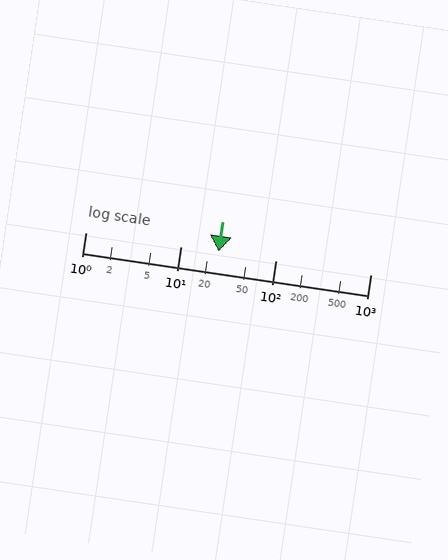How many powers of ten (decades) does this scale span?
The scale spans 3 decades, from 1 to 1000.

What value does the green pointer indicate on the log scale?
The pointer indicates approximately 25.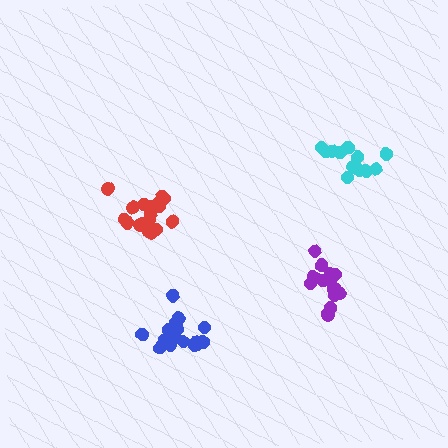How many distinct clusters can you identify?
There are 4 distinct clusters.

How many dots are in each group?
Group 1: 13 dots, Group 2: 18 dots, Group 3: 14 dots, Group 4: 19 dots (64 total).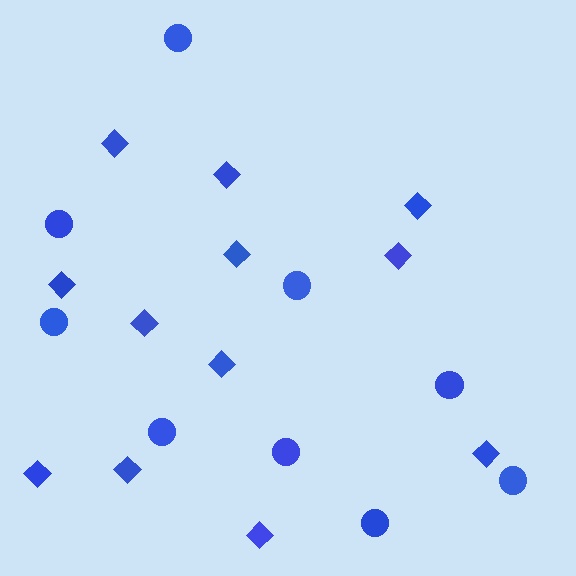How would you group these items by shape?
There are 2 groups: one group of diamonds (12) and one group of circles (9).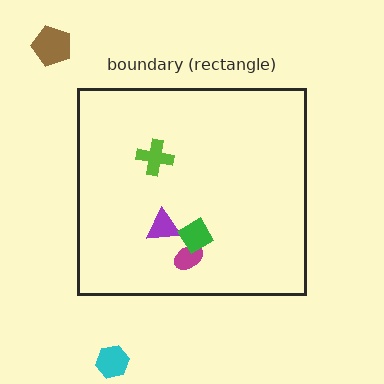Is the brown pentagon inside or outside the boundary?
Outside.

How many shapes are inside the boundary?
4 inside, 2 outside.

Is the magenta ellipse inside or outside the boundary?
Inside.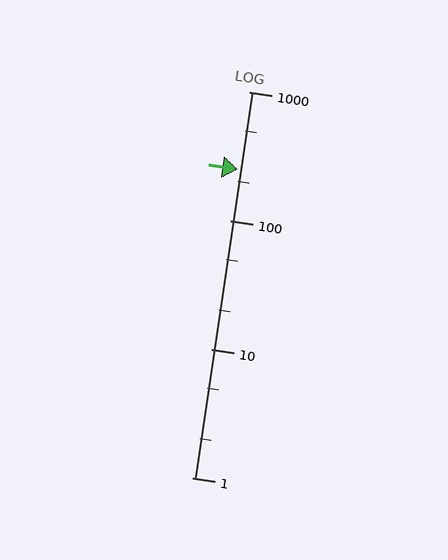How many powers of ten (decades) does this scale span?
The scale spans 3 decades, from 1 to 1000.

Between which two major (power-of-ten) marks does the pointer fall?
The pointer is between 100 and 1000.